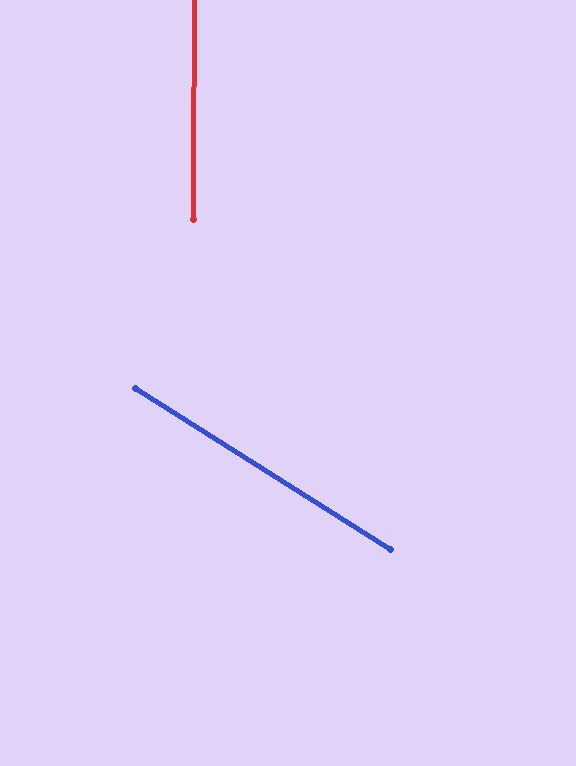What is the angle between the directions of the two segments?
Approximately 58 degrees.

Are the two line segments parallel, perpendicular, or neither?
Neither parallel nor perpendicular — they differ by about 58°.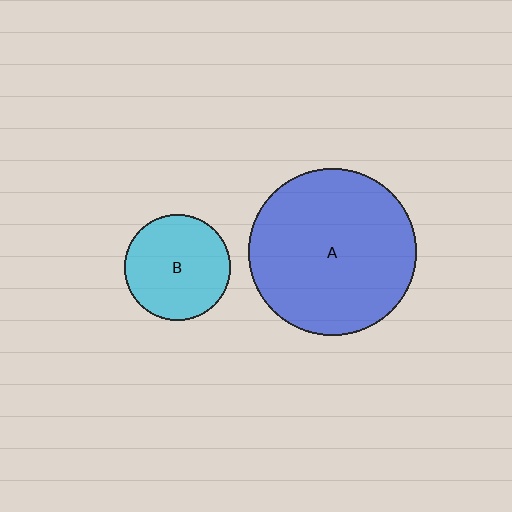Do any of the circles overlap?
No, none of the circles overlap.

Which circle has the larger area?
Circle A (blue).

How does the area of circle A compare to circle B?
Approximately 2.5 times.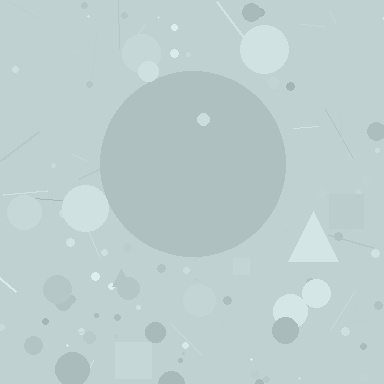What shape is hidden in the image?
A circle is hidden in the image.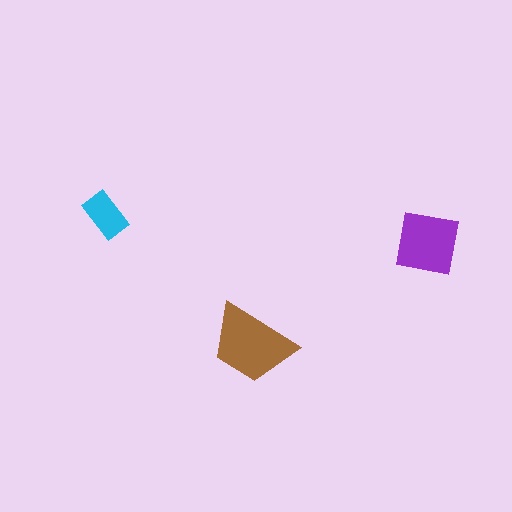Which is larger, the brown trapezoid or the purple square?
The brown trapezoid.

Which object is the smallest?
The cyan rectangle.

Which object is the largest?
The brown trapezoid.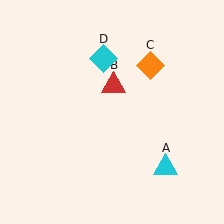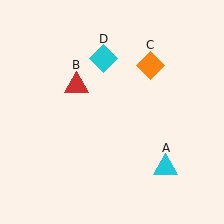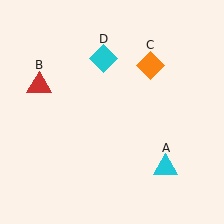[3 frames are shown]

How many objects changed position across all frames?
1 object changed position: red triangle (object B).